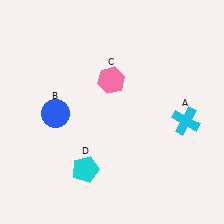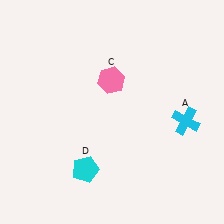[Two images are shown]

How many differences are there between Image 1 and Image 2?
There is 1 difference between the two images.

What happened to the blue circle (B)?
The blue circle (B) was removed in Image 2. It was in the bottom-left area of Image 1.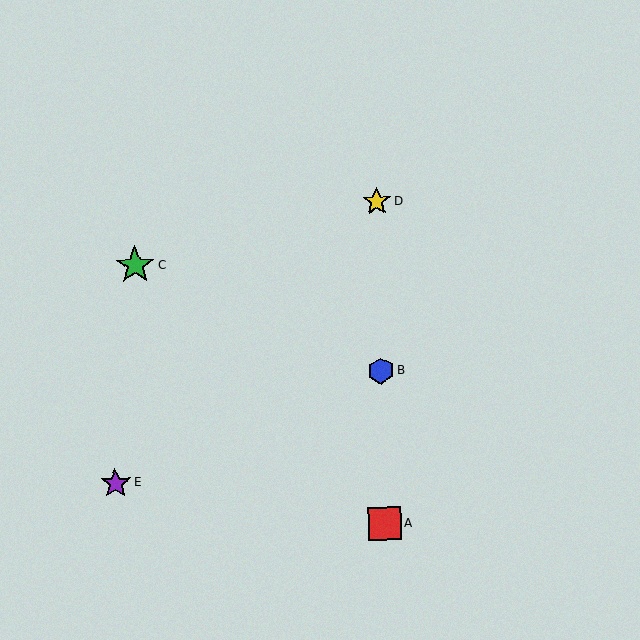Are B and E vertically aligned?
No, B is at x≈381 and E is at x≈115.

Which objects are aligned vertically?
Objects A, B, D are aligned vertically.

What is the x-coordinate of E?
Object E is at x≈115.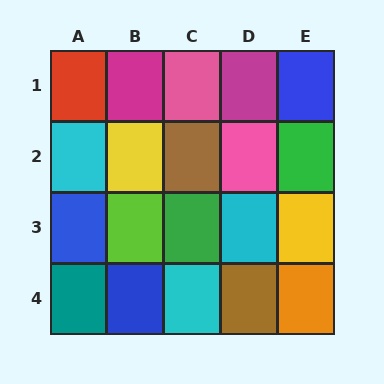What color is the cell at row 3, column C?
Green.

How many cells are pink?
2 cells are pink.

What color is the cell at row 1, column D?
Magenta.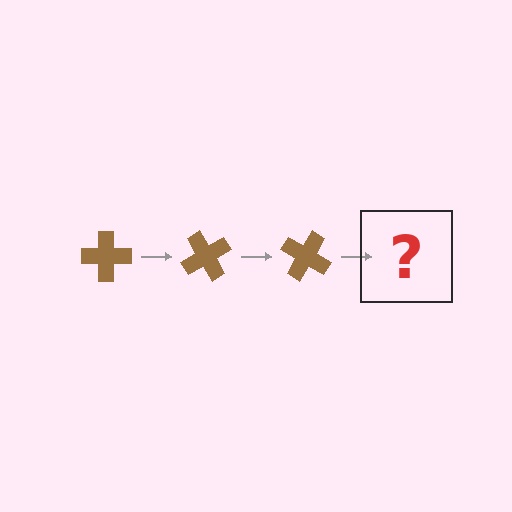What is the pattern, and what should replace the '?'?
The pattern is that the cross rotates 60 degrees each step. The '?' should be a brown cross rotated 180 degrees.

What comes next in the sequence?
The next element should be a brown cross rotated 180 degrees.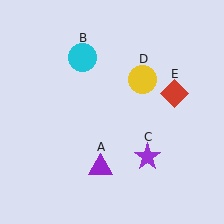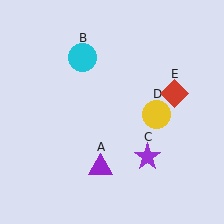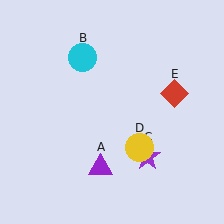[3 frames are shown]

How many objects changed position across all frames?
1 object changed position: yellow circle (object D).